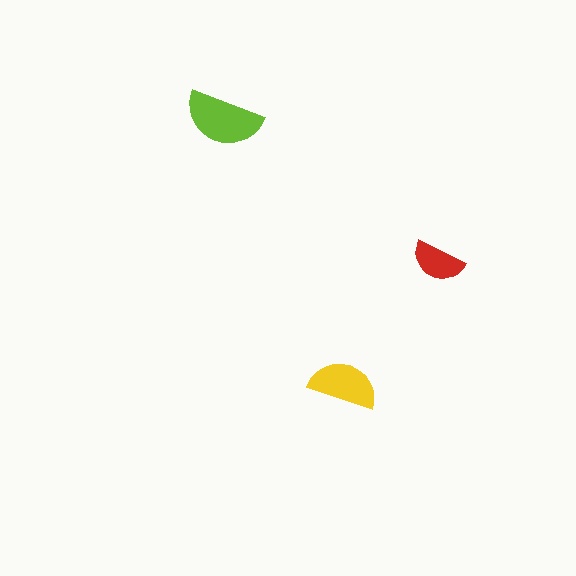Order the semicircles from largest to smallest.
the lime one, the yellow one, the red one.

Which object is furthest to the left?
The lime semicircle is leftmost.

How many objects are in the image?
There are 3 objects in the image.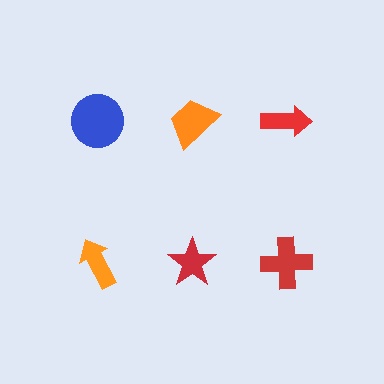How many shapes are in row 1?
3 shapes.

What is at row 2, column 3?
A red cross.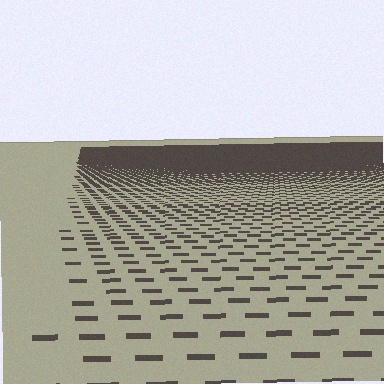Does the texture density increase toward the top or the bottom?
Density increases toward the top.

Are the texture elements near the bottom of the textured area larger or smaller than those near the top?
Larger. Near the bottom, elements are closer to the viewer and appear at a bigger on-screen size.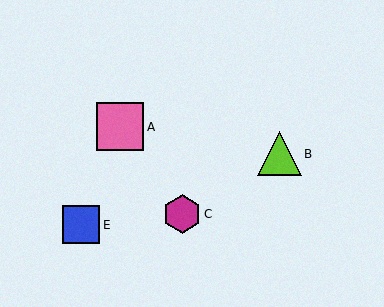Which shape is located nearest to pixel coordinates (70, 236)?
The blue square (labeled E) at (81, 225) is nearest to that location.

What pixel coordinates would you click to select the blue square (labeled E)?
Click at (81, 225) to select the blue square E.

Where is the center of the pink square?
The center of the pink square is at (120, 127).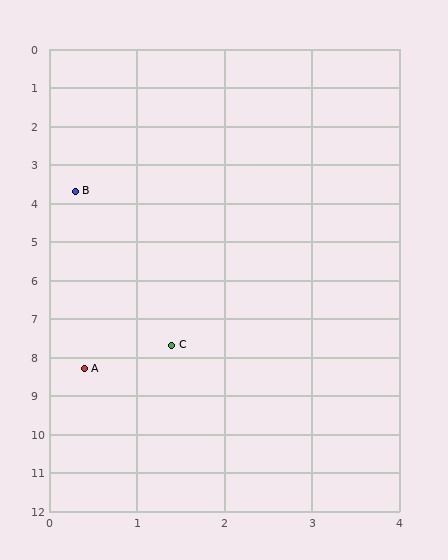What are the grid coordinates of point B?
Point B is at approximately (0.3, 3.7).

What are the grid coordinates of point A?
Point A is at approximately (0.4, 8.3).